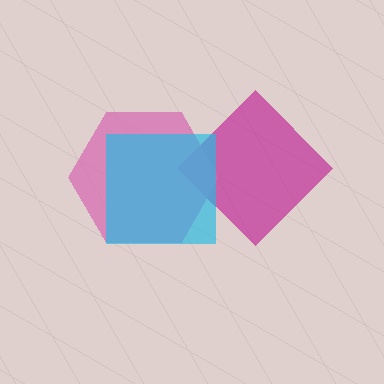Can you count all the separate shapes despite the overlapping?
Yes, there are 3 separate shapes.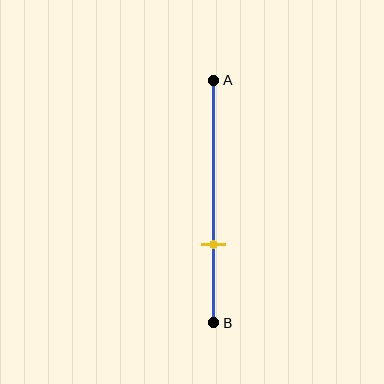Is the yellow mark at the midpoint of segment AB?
No, the mark is at about 70% from A, not at the 50% midpoint.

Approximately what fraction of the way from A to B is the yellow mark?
The yellow mark is approximately 70% of the way from A to B.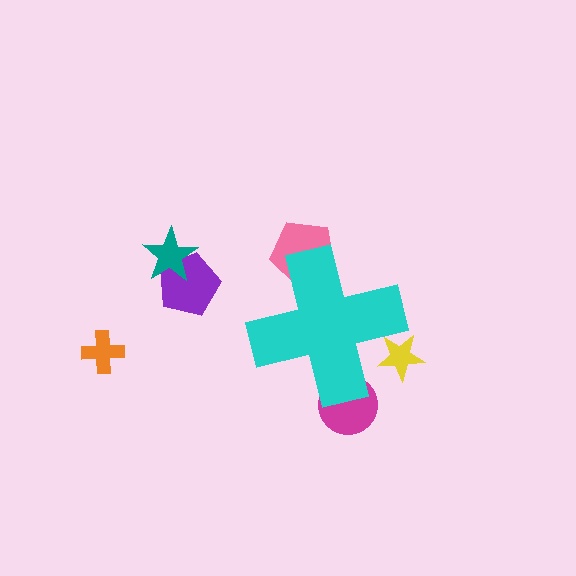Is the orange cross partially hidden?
No, the orange cross is fully visible.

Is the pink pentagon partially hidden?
Yes, the pink pentagon is partially hidden behind the cyan cross.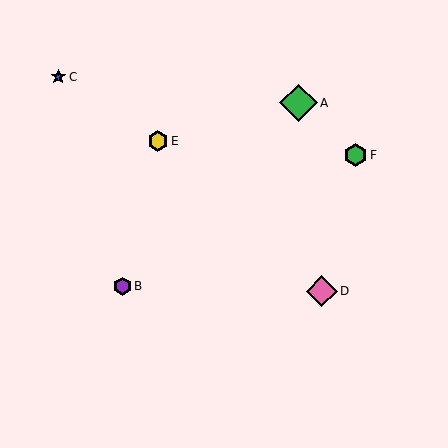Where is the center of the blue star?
The center of the blue star is at (58, 77).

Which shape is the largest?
The green diamond (labeled A) is the largest.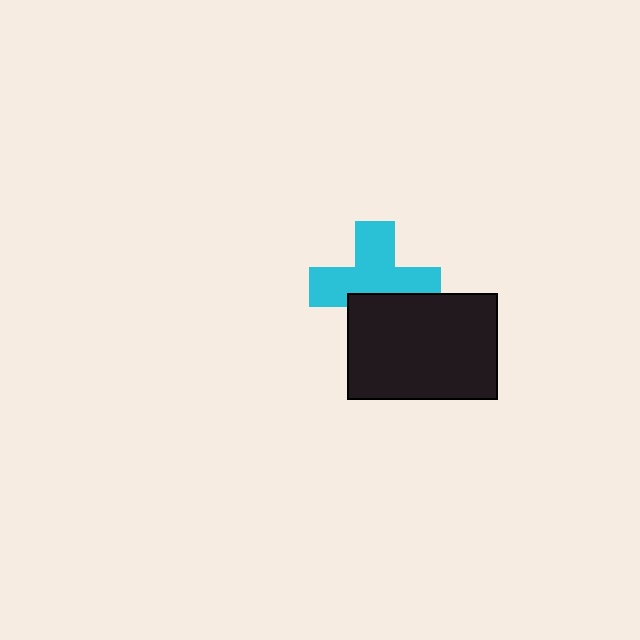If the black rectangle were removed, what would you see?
You would see the complete cyan cross.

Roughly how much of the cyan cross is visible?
About half of it is visible (roughly 65%).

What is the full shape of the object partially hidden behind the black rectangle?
The partially hidden object is a cyan cross.